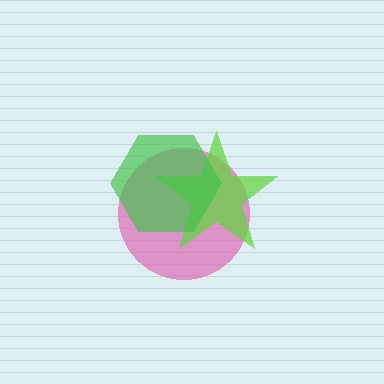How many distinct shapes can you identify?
There are 3 distinct shapes: a pink circle, a lime star, a green hexagon.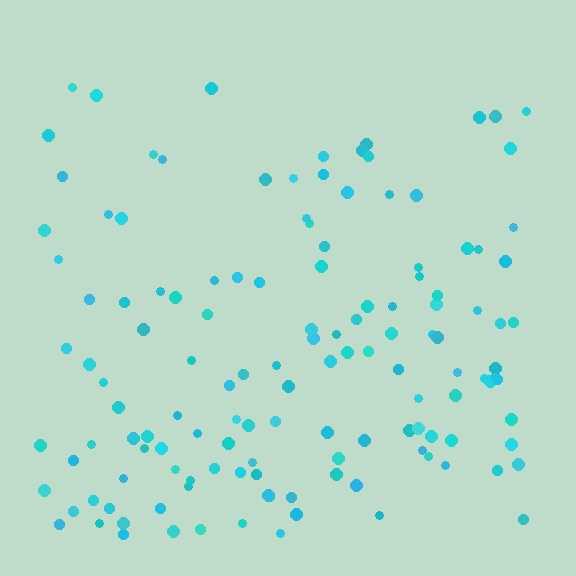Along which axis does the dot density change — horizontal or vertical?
Vertical.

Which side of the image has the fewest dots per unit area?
The top.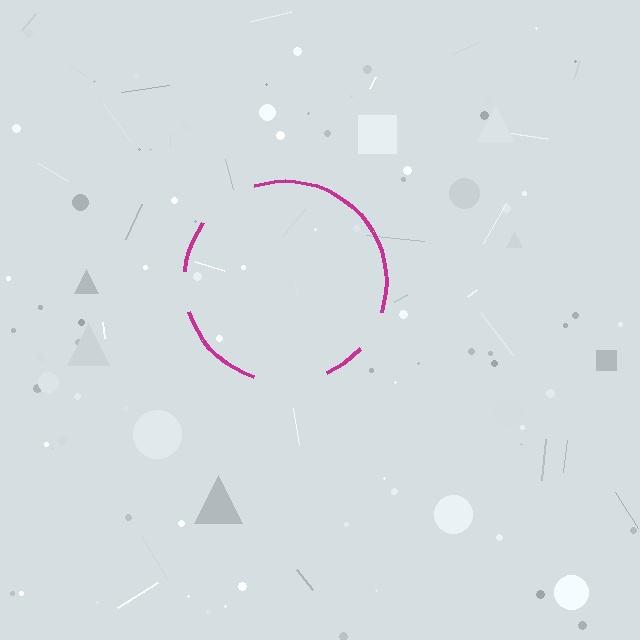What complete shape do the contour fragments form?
The contour fragments form a circle.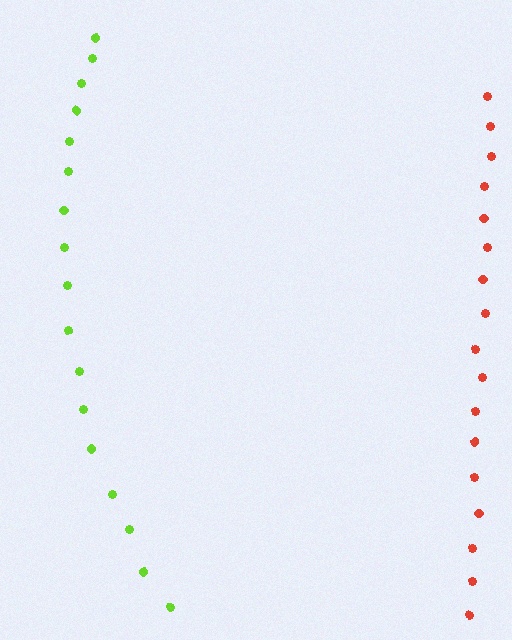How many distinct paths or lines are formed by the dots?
There are 2 distinct paths.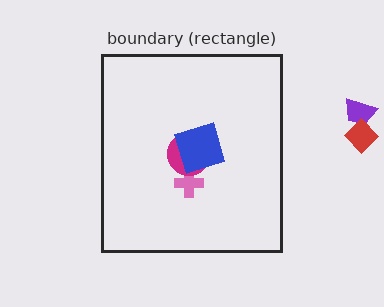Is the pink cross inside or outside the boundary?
Inside.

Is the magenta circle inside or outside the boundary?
Inside.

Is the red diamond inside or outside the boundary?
Outside.